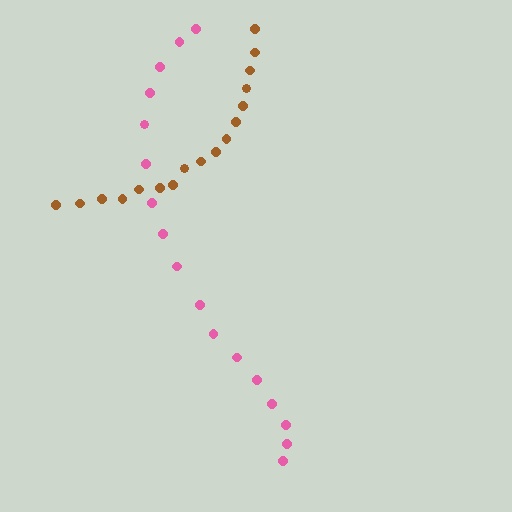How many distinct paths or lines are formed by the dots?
There are 2 distinct paths.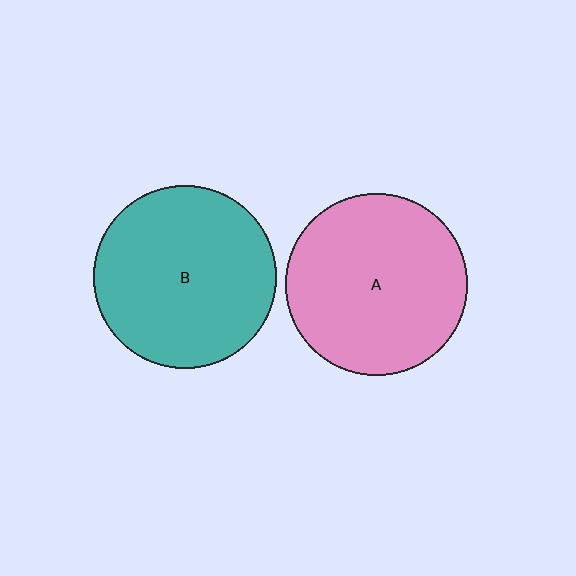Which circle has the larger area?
Circle B (teal).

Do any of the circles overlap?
No, none of the circles overlap.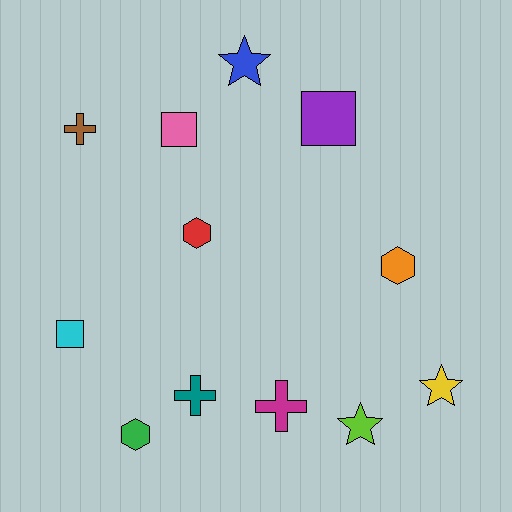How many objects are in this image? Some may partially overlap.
There are 12 objects.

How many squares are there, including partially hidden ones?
There are 3 squares.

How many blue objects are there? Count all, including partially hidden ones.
There is 1 blue object.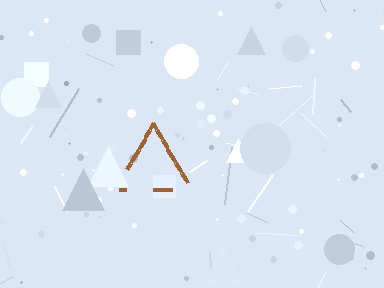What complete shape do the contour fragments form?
The contour fragments form a triangle.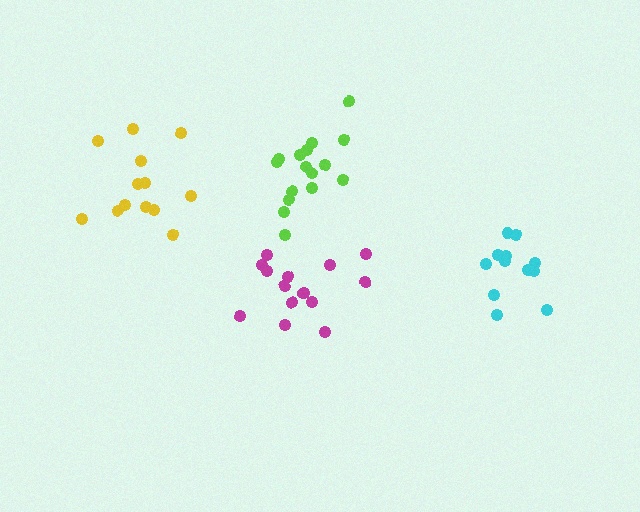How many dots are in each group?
Group 1: 12 dots, Group 2: 15 dots, Group 3: 13 dots, Group 4: 16 dots (56 total).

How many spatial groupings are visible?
There are 4 spatial groupings.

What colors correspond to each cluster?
The clusters are colored: cyan, magenta, yellow, lime.